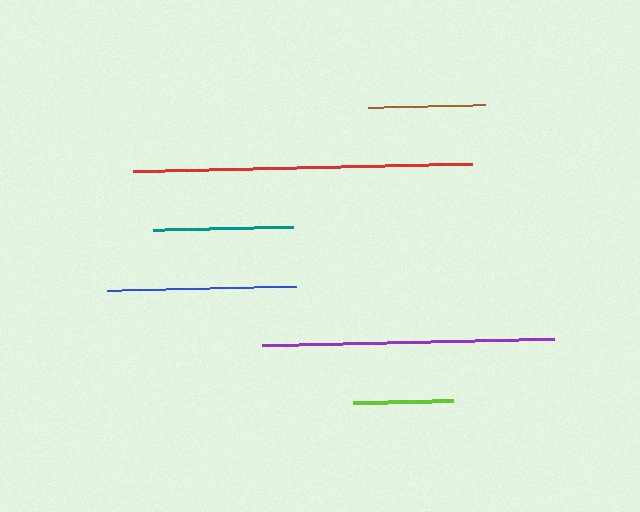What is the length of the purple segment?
The purple segment is approximately 292 pixels long.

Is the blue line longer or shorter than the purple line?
The purple line is longer than the blue line.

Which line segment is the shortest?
The lime line is the shortest at approximately 101 pixels.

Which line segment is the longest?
The red line is the longest at approximately 338 pixels.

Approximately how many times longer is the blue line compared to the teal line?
The blue line is approximately 1.3 times the length of the teal line.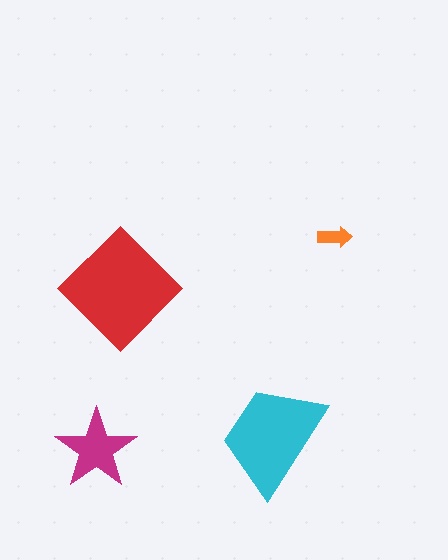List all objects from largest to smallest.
The red diamond, the cyan trapezoid, the magenta star, the orange arrow.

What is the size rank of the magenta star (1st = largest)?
3rd.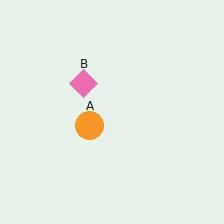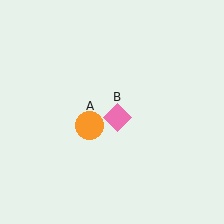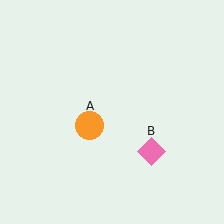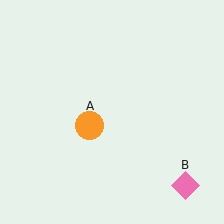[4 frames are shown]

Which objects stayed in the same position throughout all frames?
Orange circle (object A) remained stationary.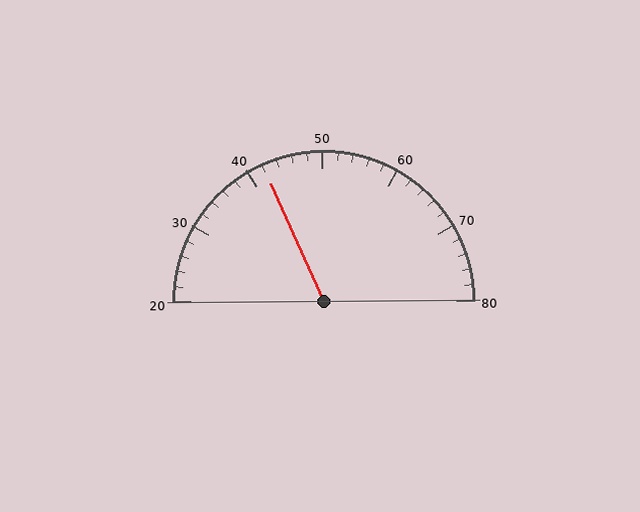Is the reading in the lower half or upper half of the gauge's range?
The reading is in the lower half of the range (20 to 80).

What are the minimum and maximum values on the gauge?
The gauge ranges from 20 to 80.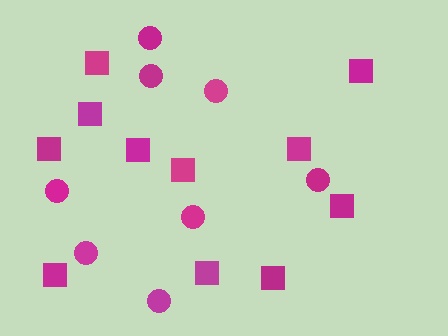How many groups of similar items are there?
There are 2 groups: one group of circles (8) and one group of squares (11).